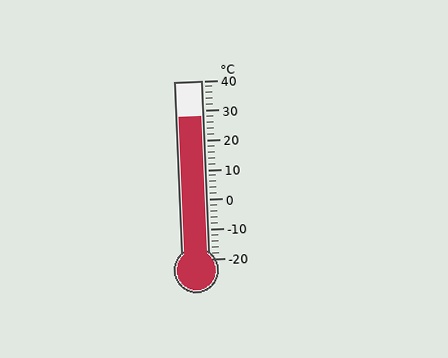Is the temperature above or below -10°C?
The temperature is above -10°C.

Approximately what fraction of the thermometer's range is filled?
The thermometer is filled to approximately 80% of its range.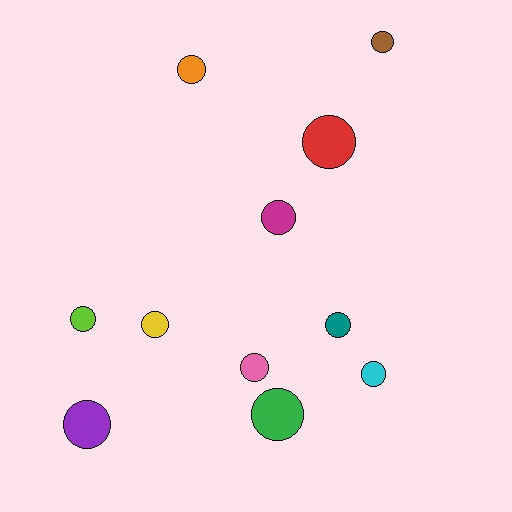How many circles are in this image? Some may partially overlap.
There are 11 circles.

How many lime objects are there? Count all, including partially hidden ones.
There is 1 lime object.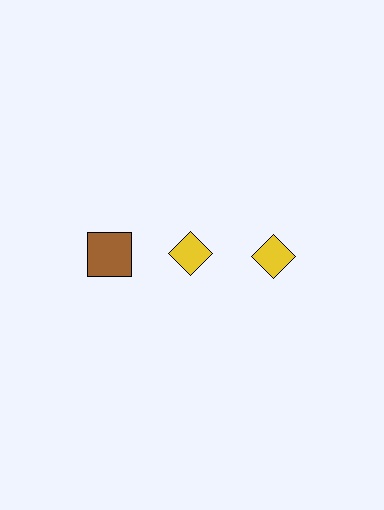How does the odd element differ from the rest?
It differs in both color (brown instead of yellow) and shape (square instead of diamond).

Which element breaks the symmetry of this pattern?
The brown square in the top row, leftmost column breaks the symmetry. All other shapes are yellow diamonds.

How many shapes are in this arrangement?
There are 3 shapes arranged in a grid pattern.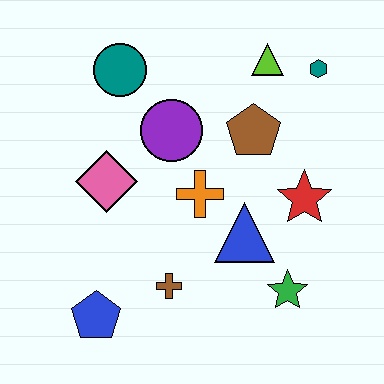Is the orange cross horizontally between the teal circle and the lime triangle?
Yes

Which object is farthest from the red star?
The blue pentagon is farthest from the red star.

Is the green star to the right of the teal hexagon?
No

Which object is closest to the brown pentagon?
The lime triangle is closest to the brown pentagon.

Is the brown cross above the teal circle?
No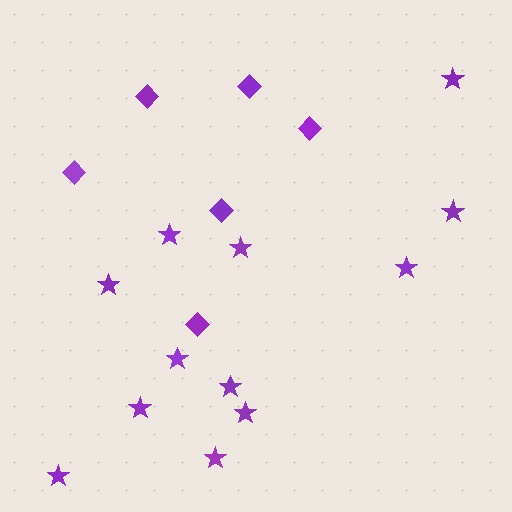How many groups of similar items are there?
There are 2 groups: one group of diamonds (6) and one group of stars (12).